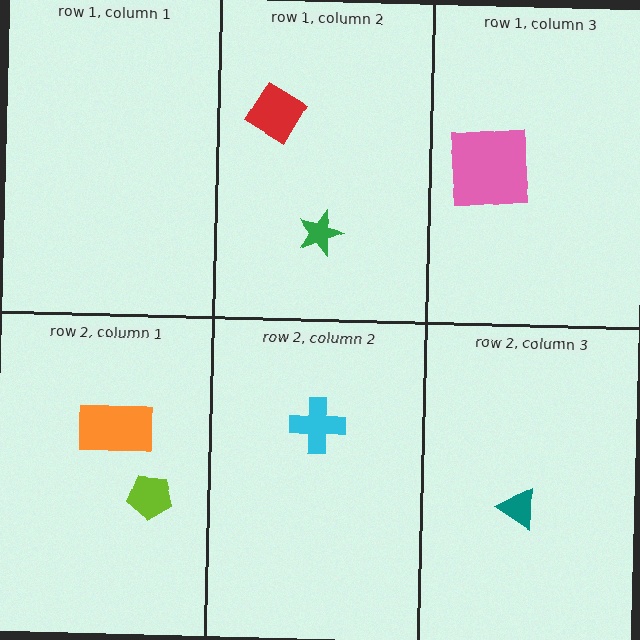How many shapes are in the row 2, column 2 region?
1.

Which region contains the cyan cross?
The row 2, column 2 region.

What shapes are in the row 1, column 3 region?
The pink square.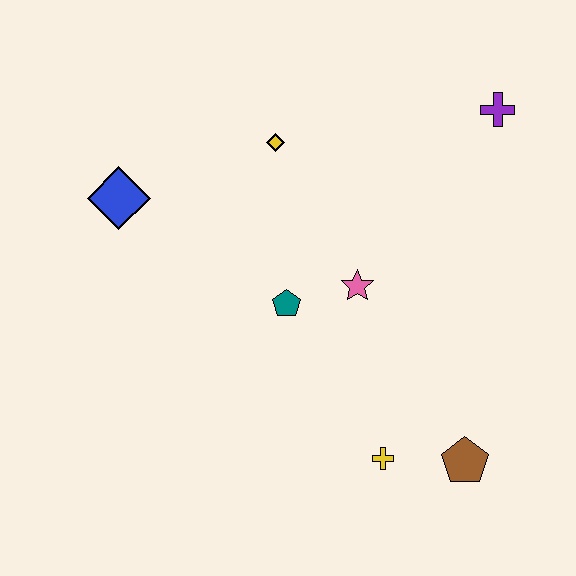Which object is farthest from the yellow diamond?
The brown pentagon is farthest from the yellow diamond.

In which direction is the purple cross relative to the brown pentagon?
The purple cross is above the brown pentagon.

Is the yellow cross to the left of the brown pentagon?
Yes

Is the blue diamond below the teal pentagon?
No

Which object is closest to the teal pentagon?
The pink star is closest to the teal pentagon.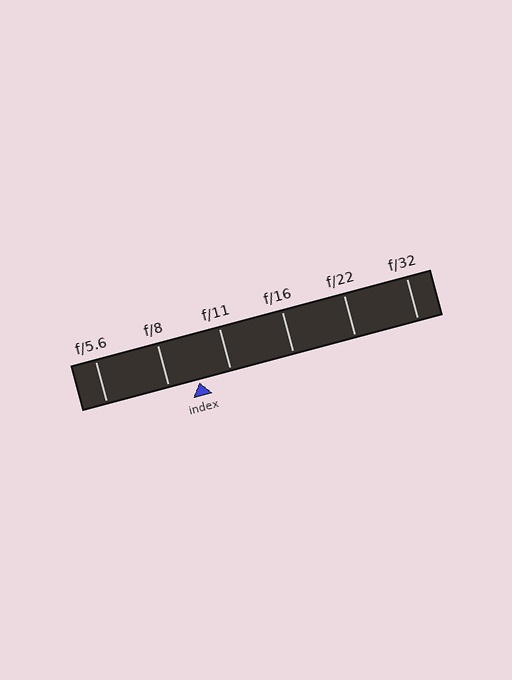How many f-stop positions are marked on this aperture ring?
There are 6 f-stop positions marked.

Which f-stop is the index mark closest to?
The index mark is closest to f/8.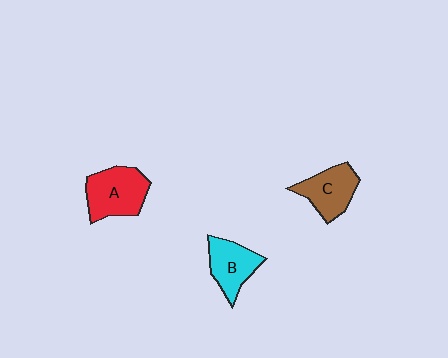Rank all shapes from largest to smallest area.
From largest to smallest: A (red), C (brown), B (cyan).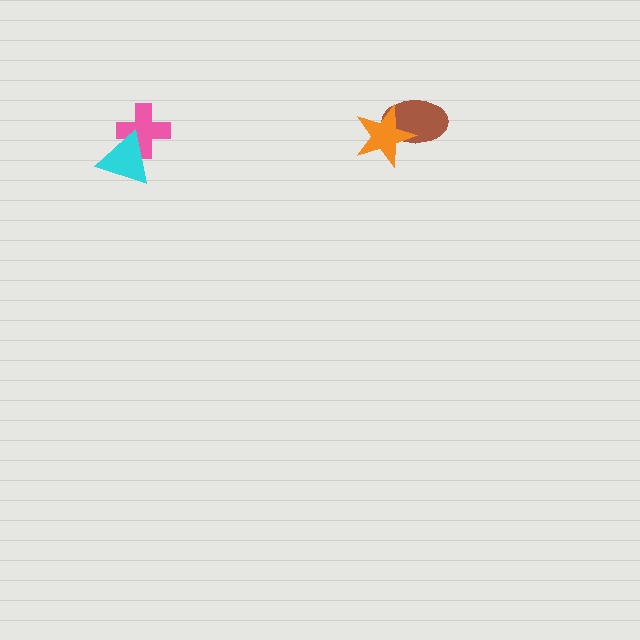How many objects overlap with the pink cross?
1 object overlaps with the pink cross.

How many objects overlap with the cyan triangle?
1 object overlaps with the cyan triangle.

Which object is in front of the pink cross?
The cyan triangle is in front of the pink cross.